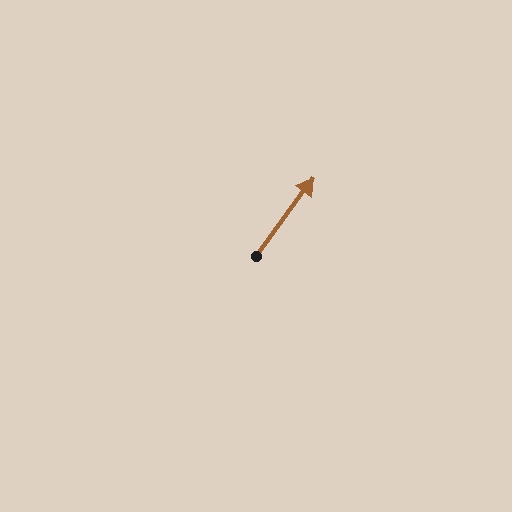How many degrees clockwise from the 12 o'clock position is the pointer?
Approximately 36 degrees.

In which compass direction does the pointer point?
Northeast.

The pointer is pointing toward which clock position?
Roughly 1 o'clock.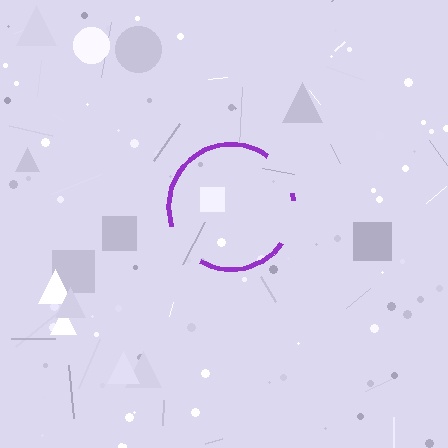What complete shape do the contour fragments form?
The contour fragments form a circle.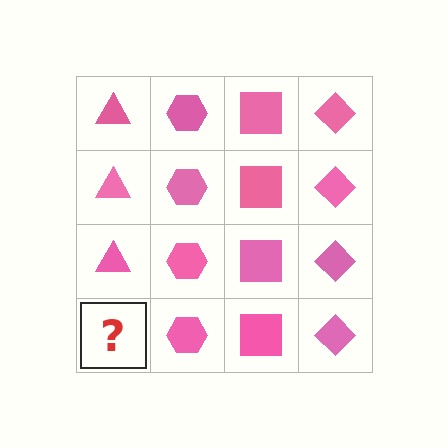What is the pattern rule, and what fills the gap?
The rule is that each column has a consistent shape. The gap should be filled with a pink triangle.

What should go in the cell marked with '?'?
The missing cell should contain a pink triangle.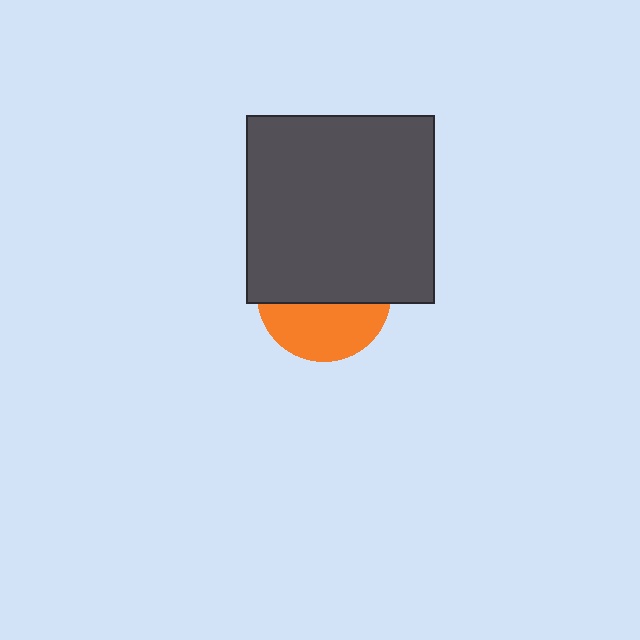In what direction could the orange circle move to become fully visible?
The orange circle could move down. That would shift it out from behind the dark gray square entirely.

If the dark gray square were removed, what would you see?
You would see the complete orange circle.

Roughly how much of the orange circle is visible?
A small part of it is visible (roughly 42%).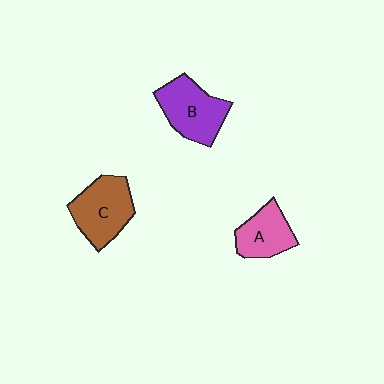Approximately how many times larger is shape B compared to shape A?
Approximately 1.3 times.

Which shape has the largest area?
Shape C (brown).